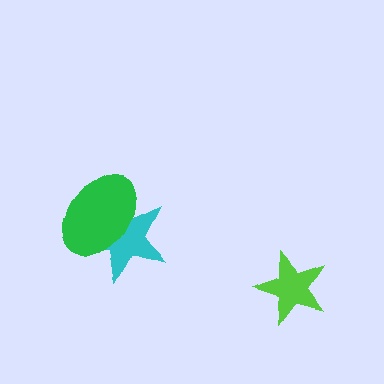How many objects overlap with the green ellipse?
1 object overlaps with the green ellipse.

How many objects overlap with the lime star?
0 objects overlap with the lime star.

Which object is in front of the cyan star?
The green ellipse is in front of the cyan star.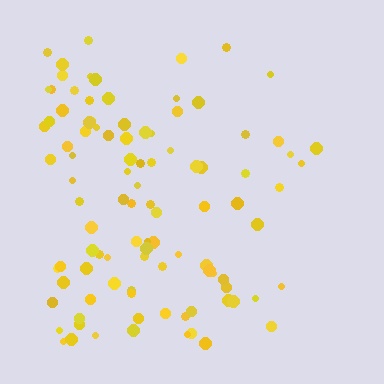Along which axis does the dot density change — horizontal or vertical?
Horizontal.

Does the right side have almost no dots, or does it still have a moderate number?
Still a moderate number, just noticeably fewer than the left.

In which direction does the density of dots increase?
From right to left, with the left side densest.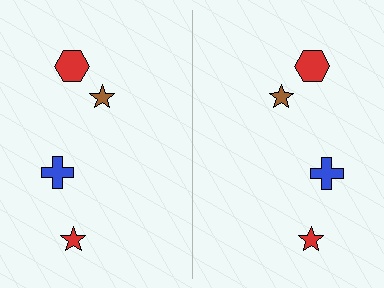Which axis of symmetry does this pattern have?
The pattern has a vertical axis of symmetry running through the center of the image.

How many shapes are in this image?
There are 8 shapes in this image.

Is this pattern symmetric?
Yes, this pattern has bilateral (reflection) symmetry.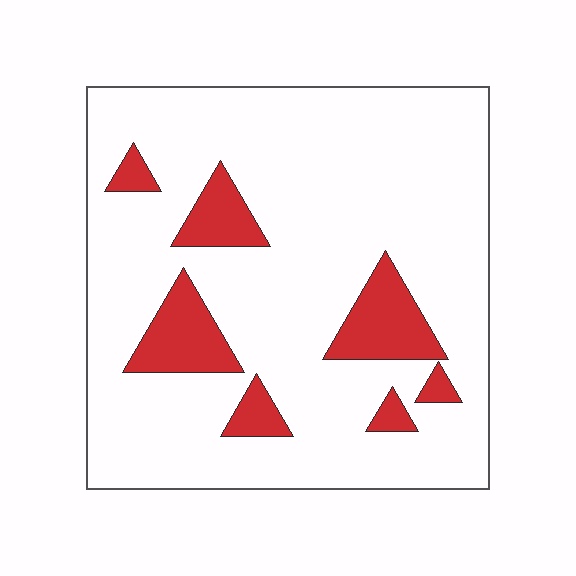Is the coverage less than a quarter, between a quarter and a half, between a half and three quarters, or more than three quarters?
Less than a quarter.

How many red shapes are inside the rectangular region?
7.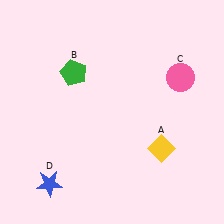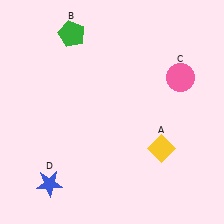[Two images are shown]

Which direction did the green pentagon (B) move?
The green pentagon (B) moved up.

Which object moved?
The green pentagon (B) moved up.